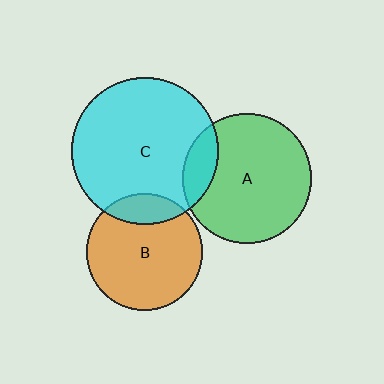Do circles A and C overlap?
Yes.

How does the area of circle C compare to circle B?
Approximately 1.6 times.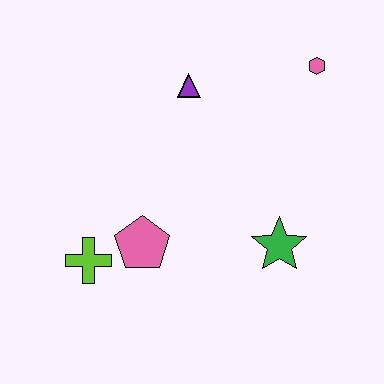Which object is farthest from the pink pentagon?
The pink hexagon is farthest from the pink pentagon.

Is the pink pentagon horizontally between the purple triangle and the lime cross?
Yes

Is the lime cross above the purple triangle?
No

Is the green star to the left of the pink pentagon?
No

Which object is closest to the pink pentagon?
The lime cross is closest to the pink pentagon.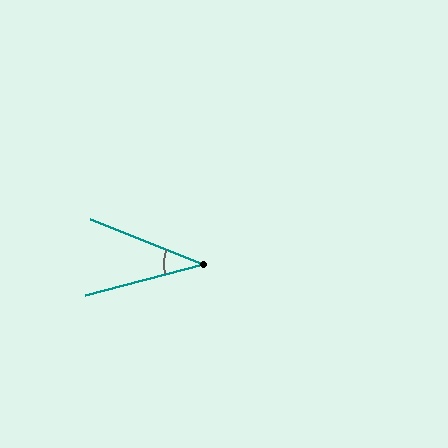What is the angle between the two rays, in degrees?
Approximately 37 degrees.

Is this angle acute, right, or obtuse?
It is acute.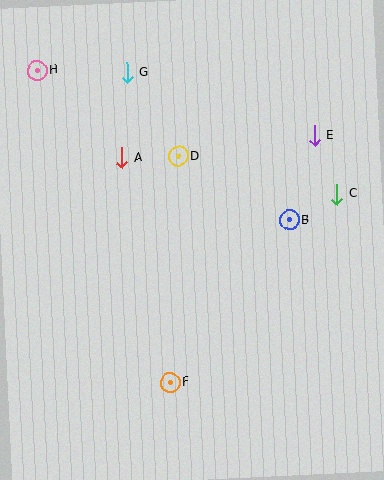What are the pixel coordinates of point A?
Point A is at (122, 158).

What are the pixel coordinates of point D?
Point D is at (178, 156).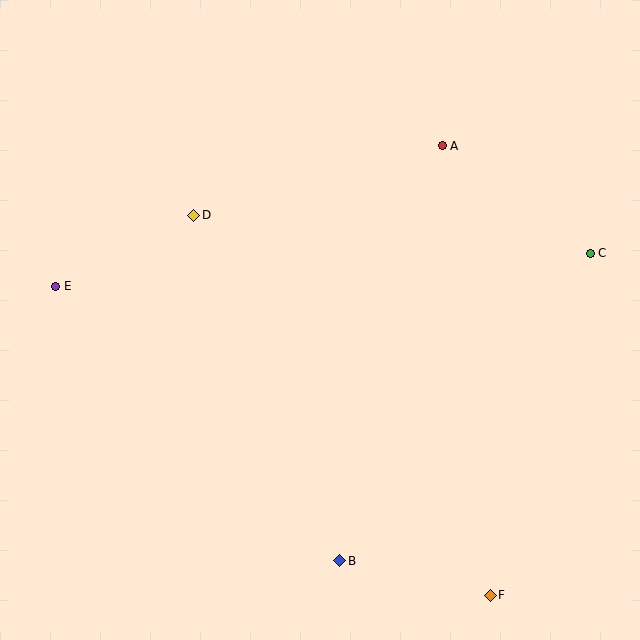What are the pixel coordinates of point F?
Point F is at (490, 595).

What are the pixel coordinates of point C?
Point C is at (590, 253).